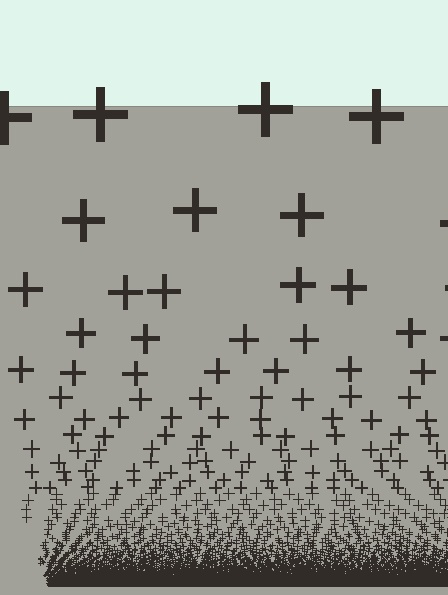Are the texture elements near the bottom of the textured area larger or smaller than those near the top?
Smaller. The gradient is inverted — elements near the bottom are smaller and denser.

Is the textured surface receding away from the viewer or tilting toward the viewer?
The surface appears to tilt toward the viewer. Texture elements get larger and sparser toward the top.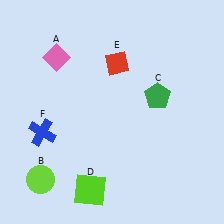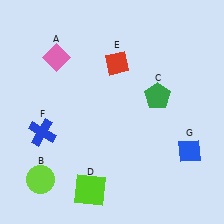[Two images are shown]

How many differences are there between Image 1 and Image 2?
There is 1 difference between the two images.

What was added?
A blue diamond (G) was added in Image 2.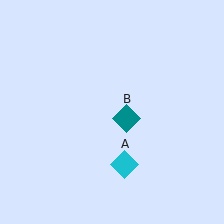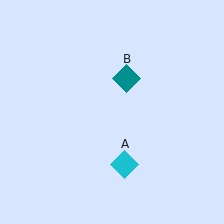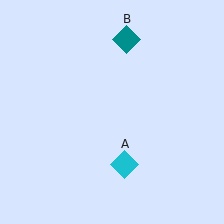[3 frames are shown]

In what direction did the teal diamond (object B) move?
The teal diamond (object B) moved up.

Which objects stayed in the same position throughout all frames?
Cyan diamond (object A) remained stationary.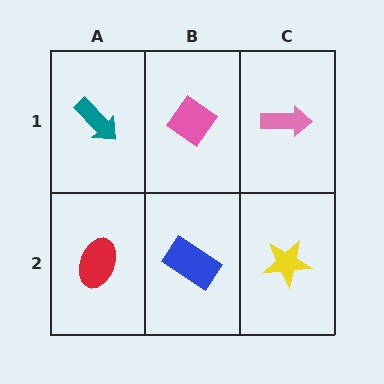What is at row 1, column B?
A pink diamond.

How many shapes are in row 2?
3 shapes.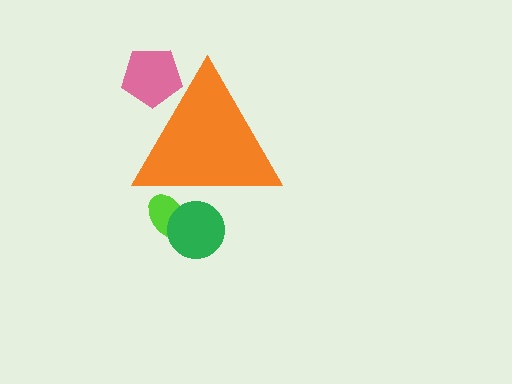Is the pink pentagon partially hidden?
Yes, the pink pentagon is partially hidden behind the orange triangle.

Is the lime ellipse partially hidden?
Yes, the lime ellipse is partially hidden behind the orange triangle.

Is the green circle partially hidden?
Yes, the green circle is partially hidden behind the orange triangle.